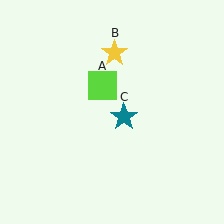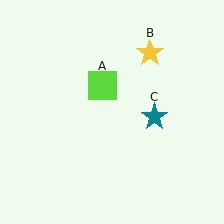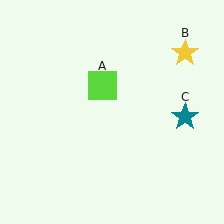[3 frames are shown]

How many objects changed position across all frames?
2 objects changed position: yellow star (object B), teal star (object C).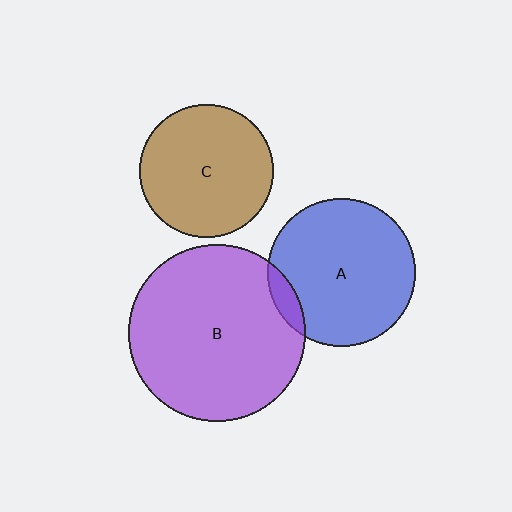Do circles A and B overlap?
Yes.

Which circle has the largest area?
Circle B (purple).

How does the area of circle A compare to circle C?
Approximately 1.2 times.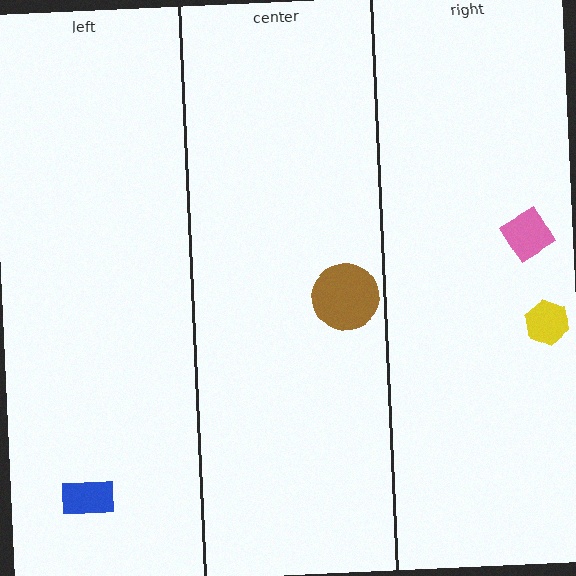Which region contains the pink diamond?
The right region.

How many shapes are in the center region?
1.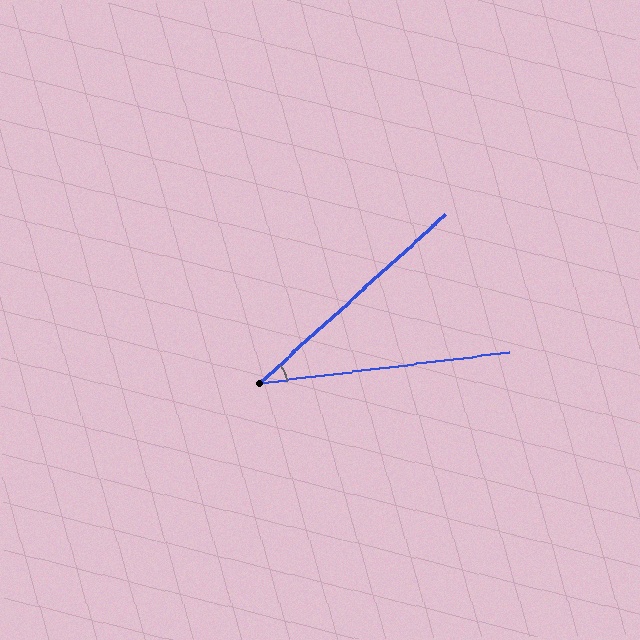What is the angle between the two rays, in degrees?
Approximately 35 degrees.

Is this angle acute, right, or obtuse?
It is acute.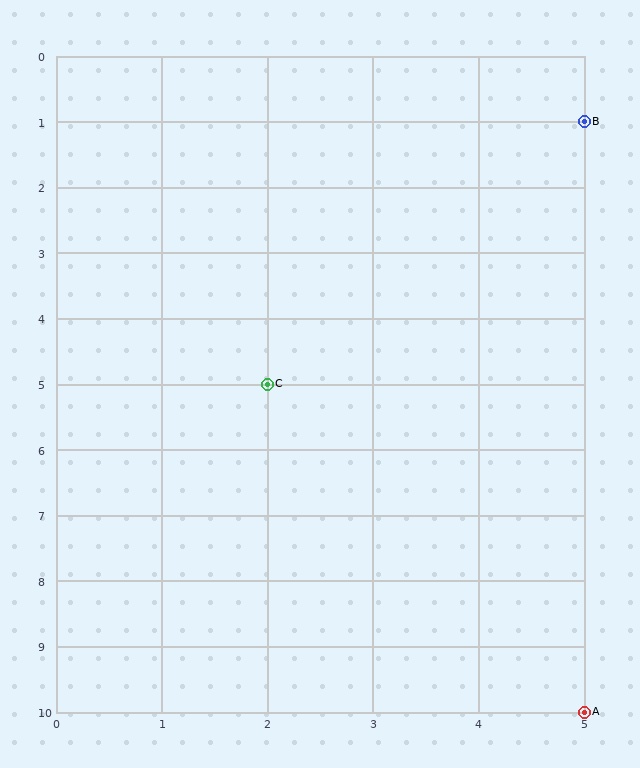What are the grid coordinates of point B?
Point B is at grid coordinates (5, 1).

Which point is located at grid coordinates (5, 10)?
Point A is at (5, 10).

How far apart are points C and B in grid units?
Points C and B are 3 columns and 4 rows apart (about 5.0 grid units diagonally).